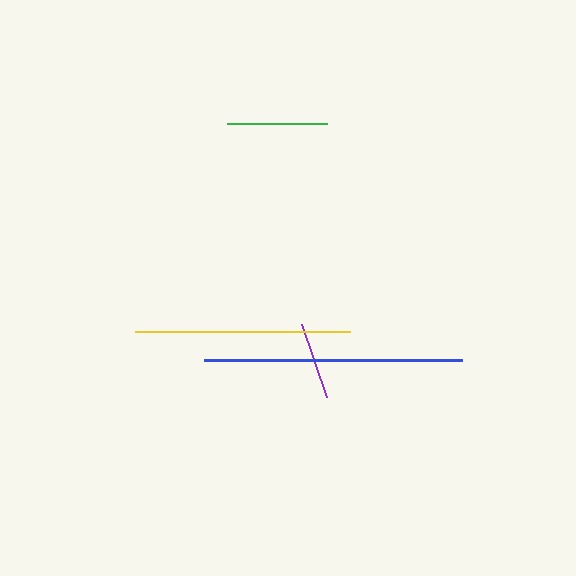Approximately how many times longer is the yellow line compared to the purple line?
The yellow line is approximately 2.8 times the length of the purple line.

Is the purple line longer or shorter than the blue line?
The blue line is longer than the purple line.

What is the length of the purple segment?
The purple segment is approximately 78 pixels long.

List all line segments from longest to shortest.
From longest to shortest: blue, yellow, green, purple.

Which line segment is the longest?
The blue line is the longest at approximately 258 pixels.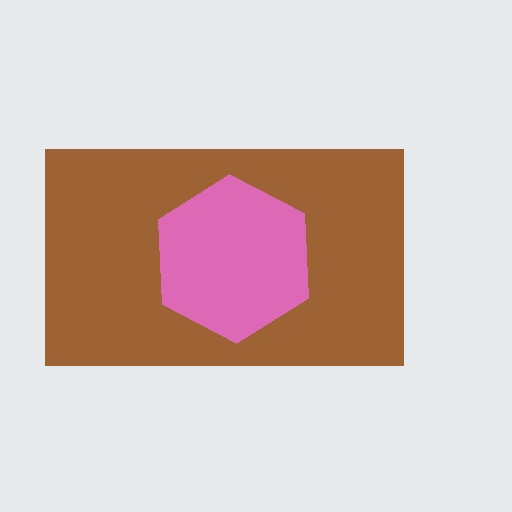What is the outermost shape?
The brown rectangle.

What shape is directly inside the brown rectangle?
The pink hexagon.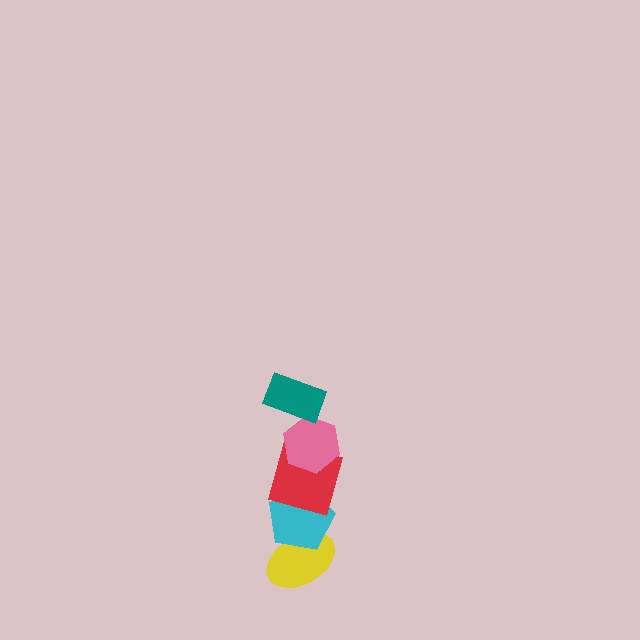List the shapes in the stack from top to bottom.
From top to bottom: the teal rectangle, the pink hexagon, the red square, the cyan pentagon, the yellow ellipse.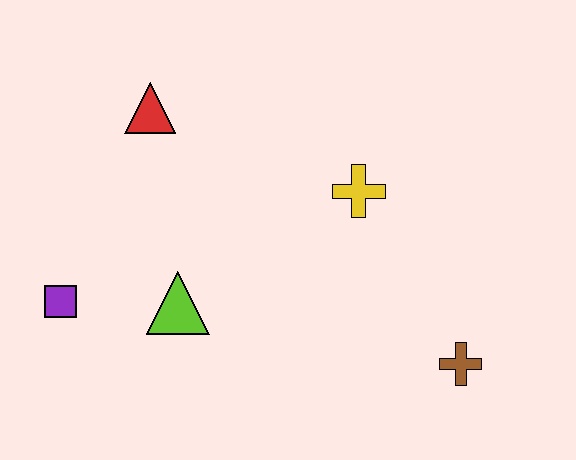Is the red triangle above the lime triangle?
Yes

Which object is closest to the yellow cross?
The brown cross is closest to the yellow cross.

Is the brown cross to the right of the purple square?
Yes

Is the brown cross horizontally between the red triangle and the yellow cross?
No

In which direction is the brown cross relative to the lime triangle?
The brown cross is to the right of the lime triangle.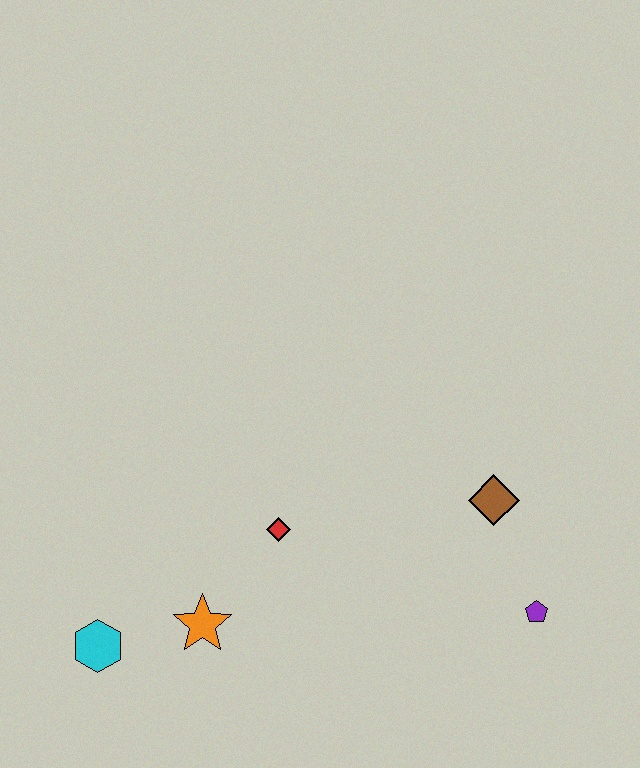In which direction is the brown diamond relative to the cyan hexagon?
The brown diamond is to the right of the cyan hexagon.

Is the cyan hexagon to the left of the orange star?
Yes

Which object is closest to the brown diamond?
The purple pentagon is closest to the brown diamond.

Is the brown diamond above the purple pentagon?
Yes